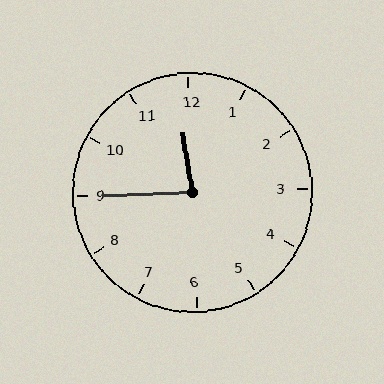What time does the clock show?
11:45.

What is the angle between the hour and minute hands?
Approximately 82 degrees.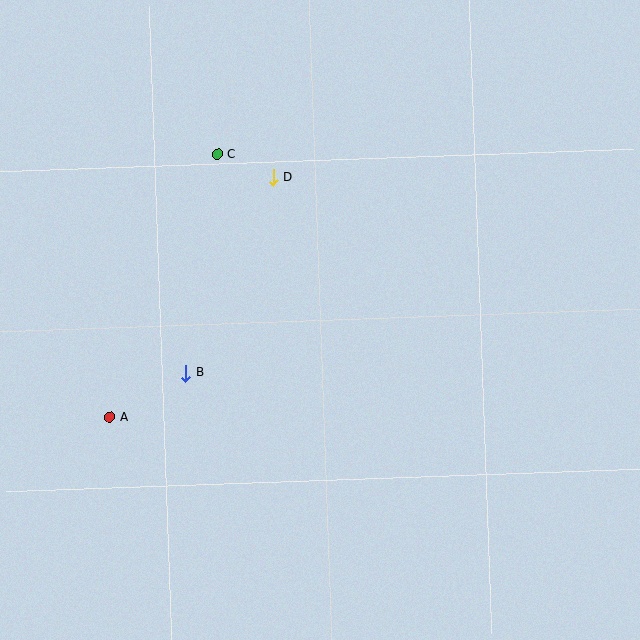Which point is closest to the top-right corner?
Point D is closest to the top-right corner.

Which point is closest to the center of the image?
Point B at (186, 373) is closest to the center.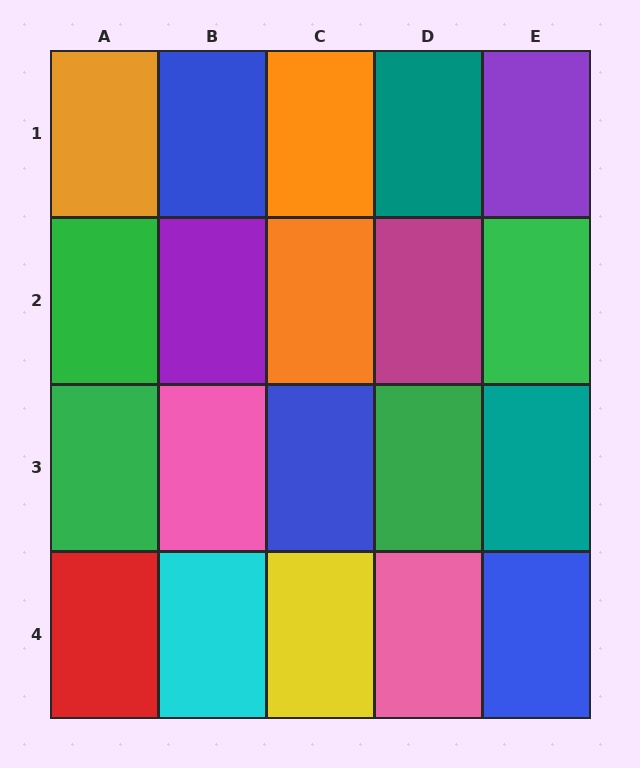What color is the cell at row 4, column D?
Pink.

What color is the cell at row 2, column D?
Magenta.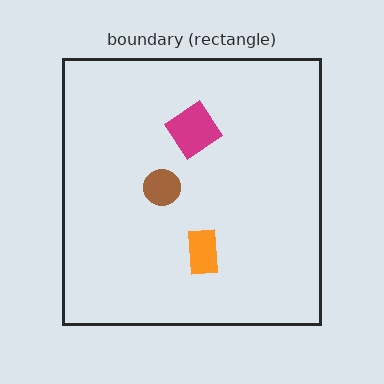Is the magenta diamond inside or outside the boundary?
Inside.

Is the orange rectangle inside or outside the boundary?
Inside.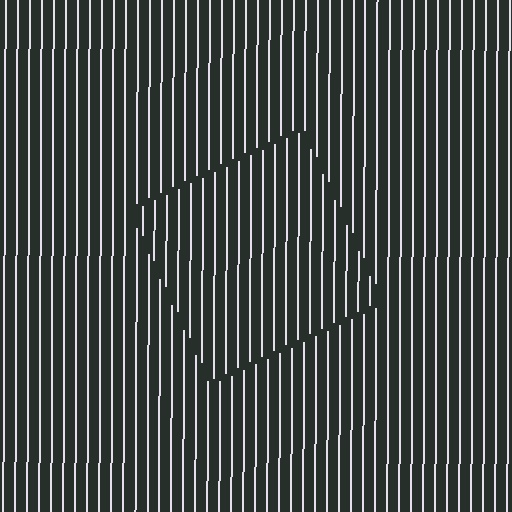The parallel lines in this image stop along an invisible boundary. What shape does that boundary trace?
An illusory square. The interior of the shape contains the same grating, shifted by half a period — the contour is defined by the phase discontinuity where line-ends from the inner and outer gratings abut.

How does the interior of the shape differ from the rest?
The interior of the shape contains the same grating, shifted by half a period — the contour is defined by the phase discontinuity where line-ends from the inner and outer gratings abut.